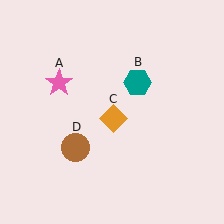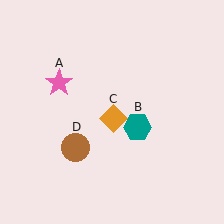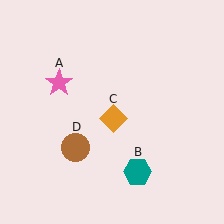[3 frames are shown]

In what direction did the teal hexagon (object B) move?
The teal hexagon (object B) moved down.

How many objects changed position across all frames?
1 object changed position: teal hexagon (object B).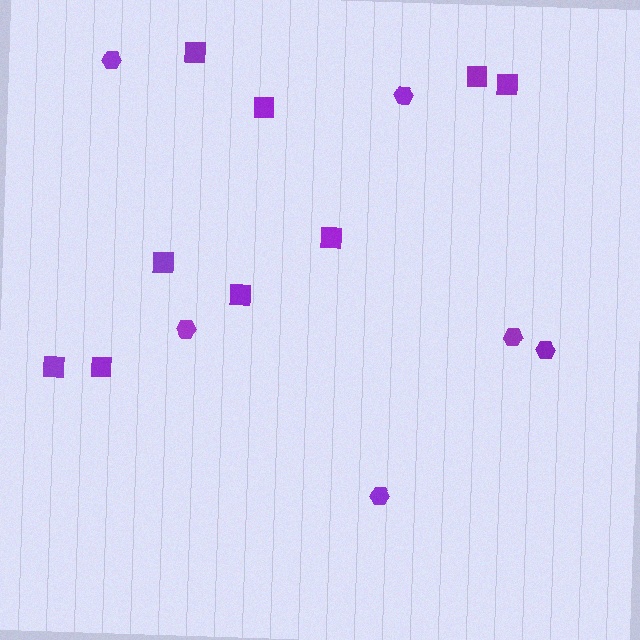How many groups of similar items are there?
There are 2 groups: one group of hexagons (6) and one group of squares (9).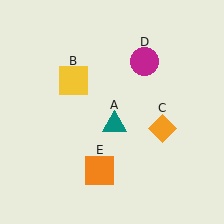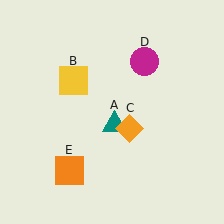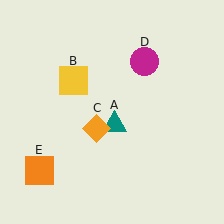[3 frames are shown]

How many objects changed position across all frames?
2 objects changed position: orange diamond (object C), orange square (object E).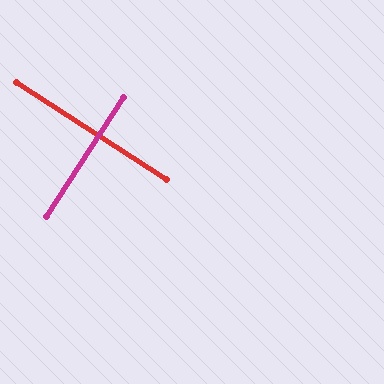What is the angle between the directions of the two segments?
Approximately 90 degrees.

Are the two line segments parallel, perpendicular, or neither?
Perpendicular — they meet at approximately 90°.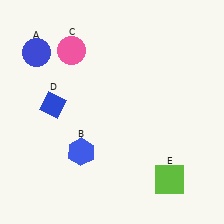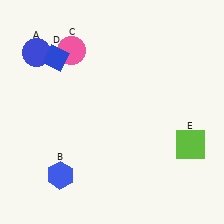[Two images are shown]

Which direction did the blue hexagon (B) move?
The blue hexagon (B) moved down.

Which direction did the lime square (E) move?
The lime square (E) moved up.